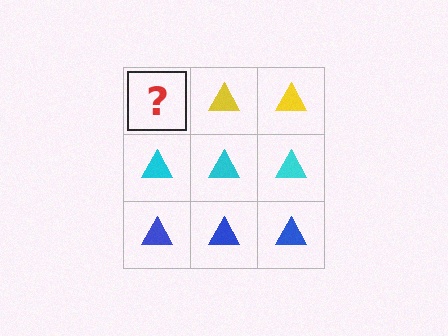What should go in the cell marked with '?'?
The missing cell should contain a yellow triangle.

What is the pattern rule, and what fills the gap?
The rule is that each row has a consistent color. The gap should be filled with a yellow triangle.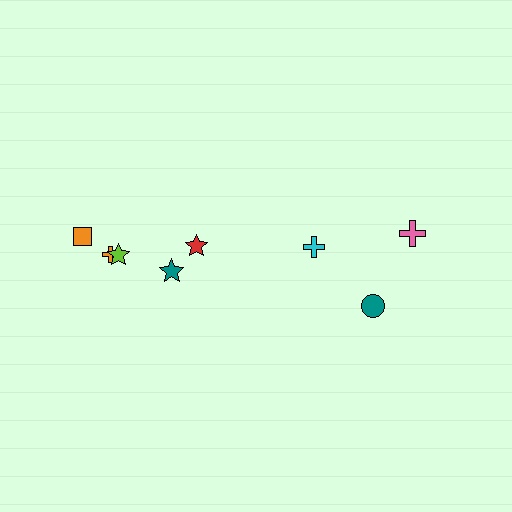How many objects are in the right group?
There are 3 objects.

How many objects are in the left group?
There are 5 objects.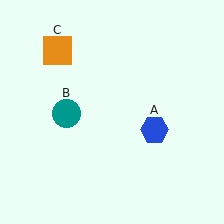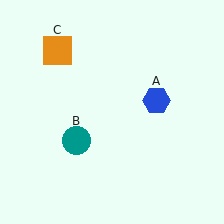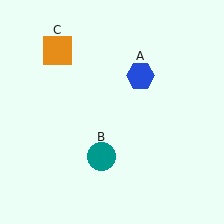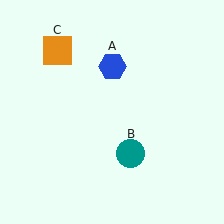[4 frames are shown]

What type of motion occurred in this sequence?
The blue hexagon (object A), teal circle (object B) rotated counterclockwise around the center of the scene.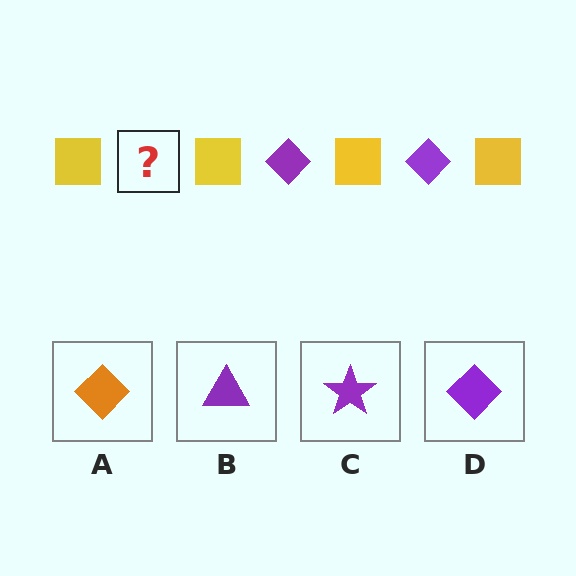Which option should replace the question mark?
Option D.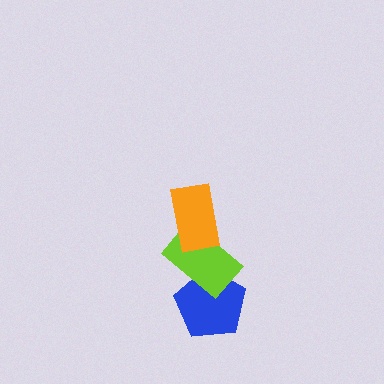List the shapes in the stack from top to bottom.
From top to bottom: the orange rectangle, the lime rectangle, the blue pentagon.